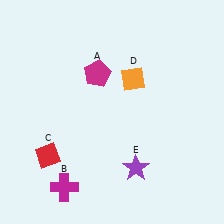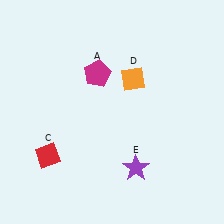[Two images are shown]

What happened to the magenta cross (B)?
The magenta cross (B) was removed in Image 2. It was in the bottom-left area of Image 1.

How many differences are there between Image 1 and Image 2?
There is 1 difference between the two images.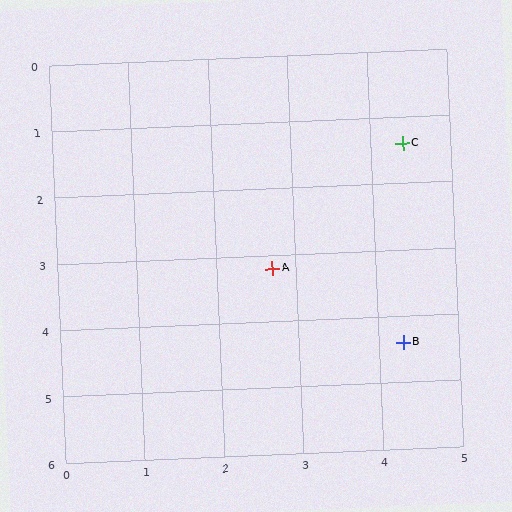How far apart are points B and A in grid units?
Points B and A are about 2.0 grid units apart.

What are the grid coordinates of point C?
Point C is at approximately (4.4, 1.4).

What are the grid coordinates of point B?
Point B is at approximately (4.3, 4.4).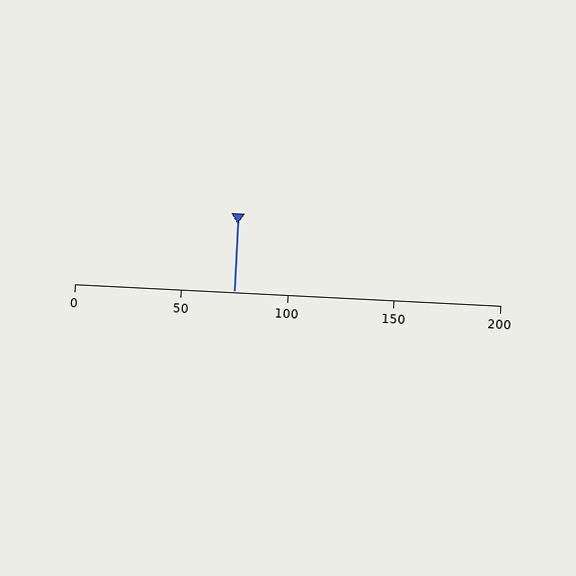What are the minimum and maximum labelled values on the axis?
The axis runs from 0 to 200.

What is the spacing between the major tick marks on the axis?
The major ticks are spaced 50 apart.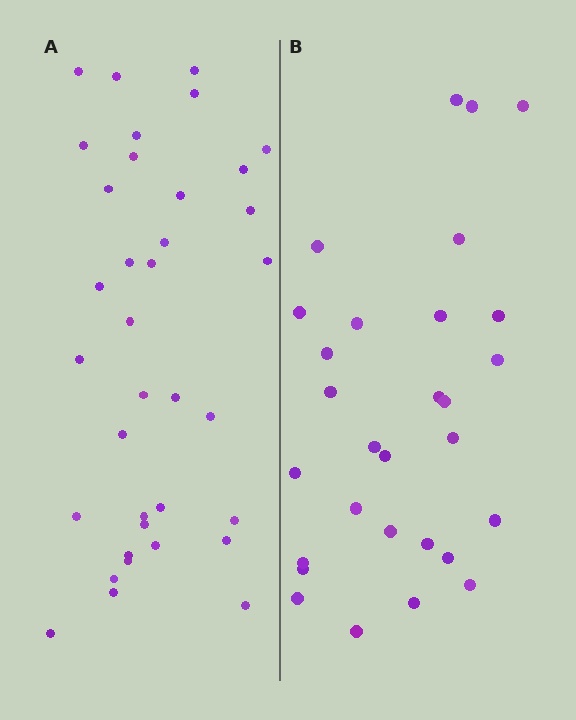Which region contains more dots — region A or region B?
Region A (the left region) has more dots.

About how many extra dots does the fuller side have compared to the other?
Region A has roughly 8 or so more dots than region B.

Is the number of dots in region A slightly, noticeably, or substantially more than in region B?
Region A has only slightly more — the two regions are fairly close. The ratio is roughly 1.2 to 1.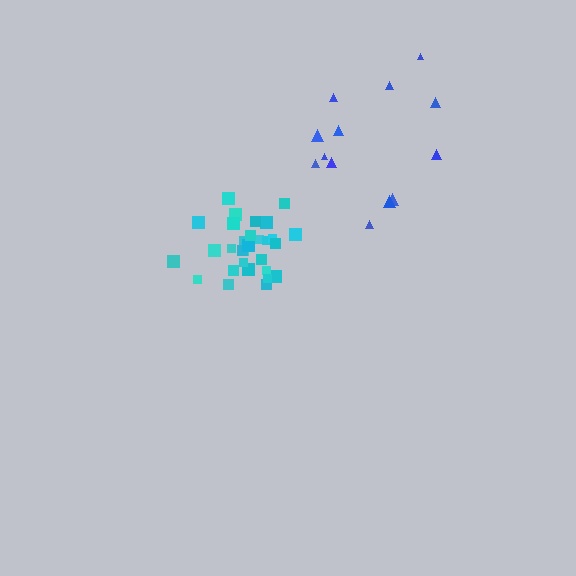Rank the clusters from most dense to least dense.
cyan, blue.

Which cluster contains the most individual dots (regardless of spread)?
Cyan (31).